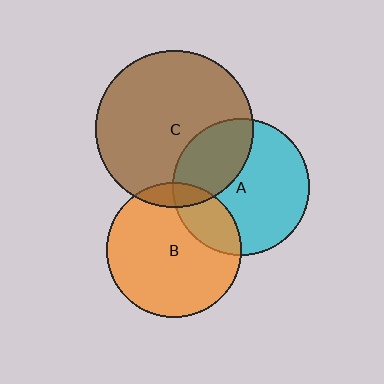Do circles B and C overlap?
Yes.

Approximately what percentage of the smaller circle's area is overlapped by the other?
Approximately 10%.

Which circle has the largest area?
Circle C (brown).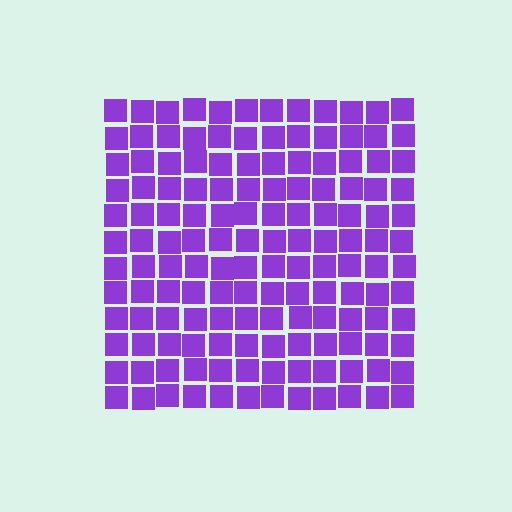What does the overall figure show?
The overall figure shows a square.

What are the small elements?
The small elements are squares.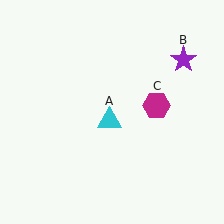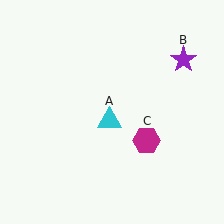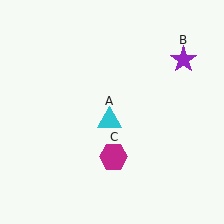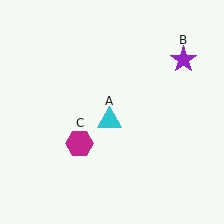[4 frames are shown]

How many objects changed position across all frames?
1 object changed position: magenta hexagon (object C).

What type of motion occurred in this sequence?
The magenta hexagon (object C) rotated clockwise around the center of the scene.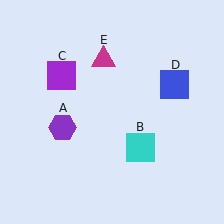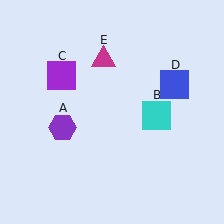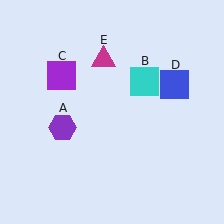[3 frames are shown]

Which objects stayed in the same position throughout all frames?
Purple hexagon (object A) and purple square (object C) and blue square (object D) and magenta triangle (object E) remained stationary.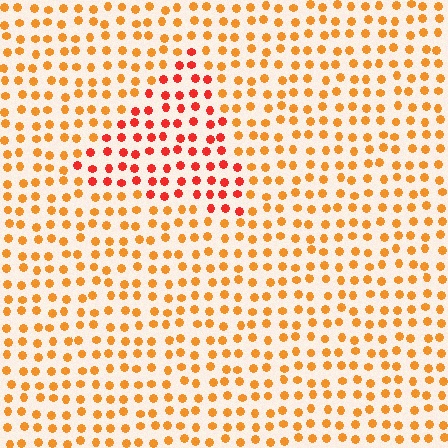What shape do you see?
I see a triangle.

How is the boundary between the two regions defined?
The boundary is defined purely by a slight shift in hue (about 31 degrees). Spacing, size, and orientation are identical on both sides.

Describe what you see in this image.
The image is filled with small orange elements in a uniform arrangement. A triangle-shaped region is visible where the elements are tinted to a slightly different hue, forming a subtle color boundary.